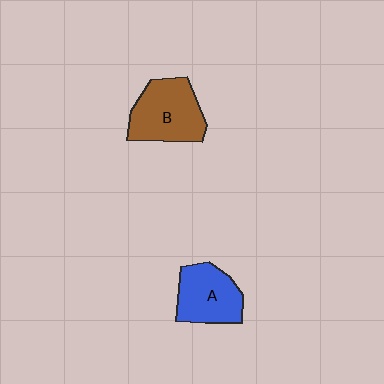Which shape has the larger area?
Shape B (brown).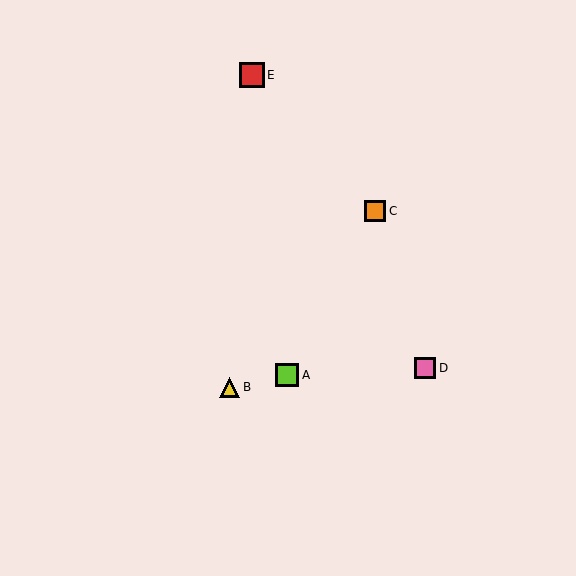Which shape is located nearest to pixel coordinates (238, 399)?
The yellow triangle (labeled B) at (230, 387) is nearest to that location.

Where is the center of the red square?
The center of the red square is at (252, 75).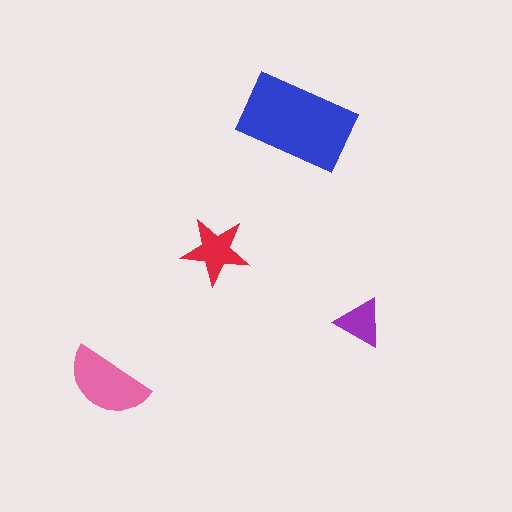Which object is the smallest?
The purple triangle.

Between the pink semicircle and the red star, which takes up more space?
The pink semicircle.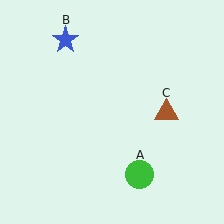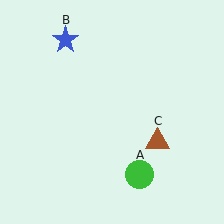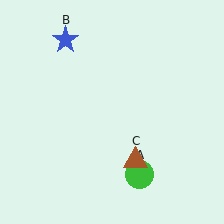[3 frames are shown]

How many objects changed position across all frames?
1 object changed position: brown triangle (object C).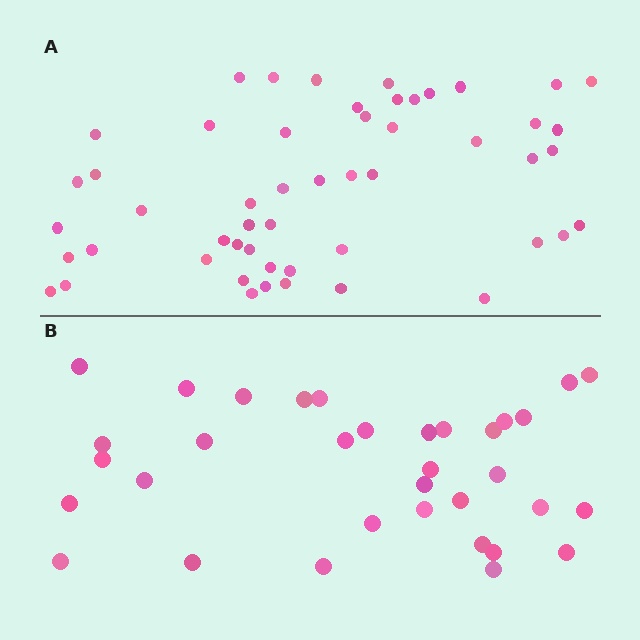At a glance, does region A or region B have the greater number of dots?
Region A (the top region) has more dots.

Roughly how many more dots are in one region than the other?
Region A has approximately 20 more dots than region B.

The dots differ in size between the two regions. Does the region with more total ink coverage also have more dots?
No. Region B has more total ink coverage because its dots are larger, but region A actually contains more individual dots. Total area can be misleading — the number of items is what matters here.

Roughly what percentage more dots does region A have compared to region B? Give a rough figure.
About 55% more.